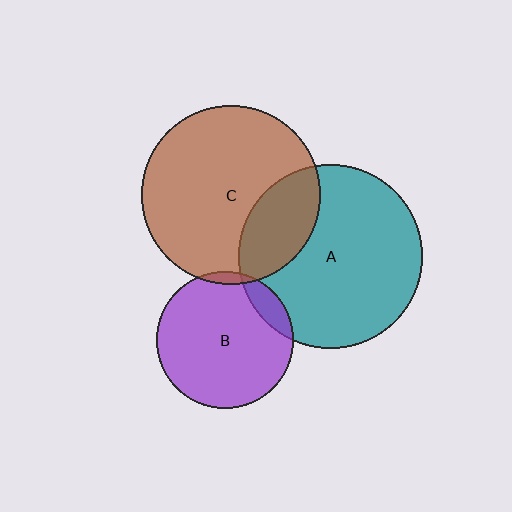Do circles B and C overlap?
Yes.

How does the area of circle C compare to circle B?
Approximately 1.7 times.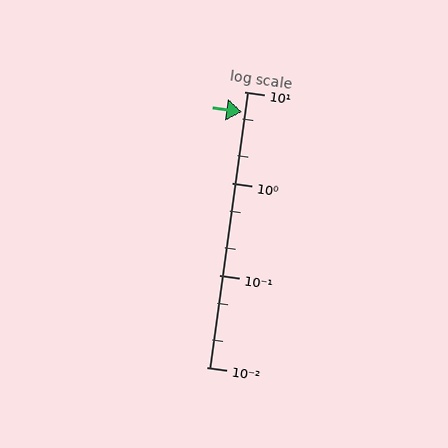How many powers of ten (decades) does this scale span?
The scale spans 3 decades, from 0.01 to 10.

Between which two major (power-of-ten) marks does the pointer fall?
The pointer is between 1 and 10.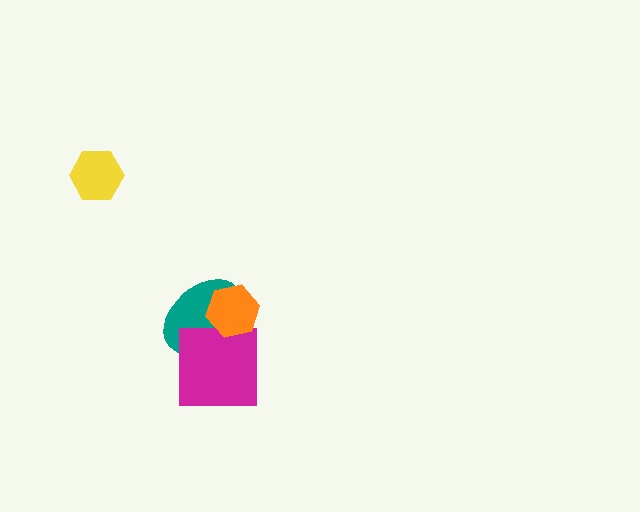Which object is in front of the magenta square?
The orange hexagon is in front of the magenta square.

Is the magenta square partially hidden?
Yes, it is partially covered by another shape.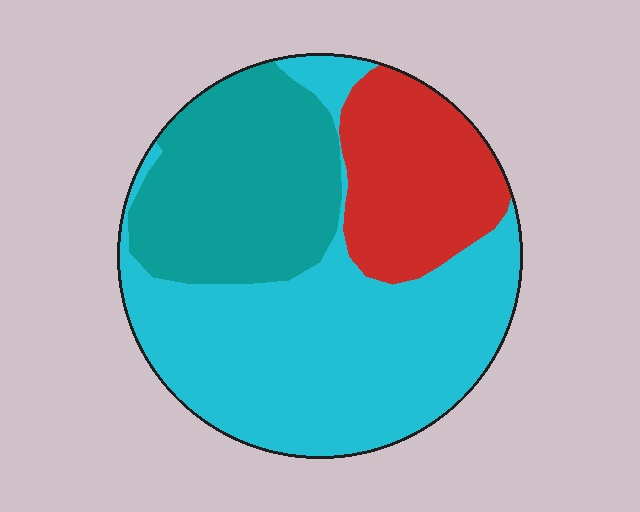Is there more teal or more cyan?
Cyan.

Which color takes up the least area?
Red, at roughly 20%.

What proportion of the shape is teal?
Teal covers around 30% of the shape.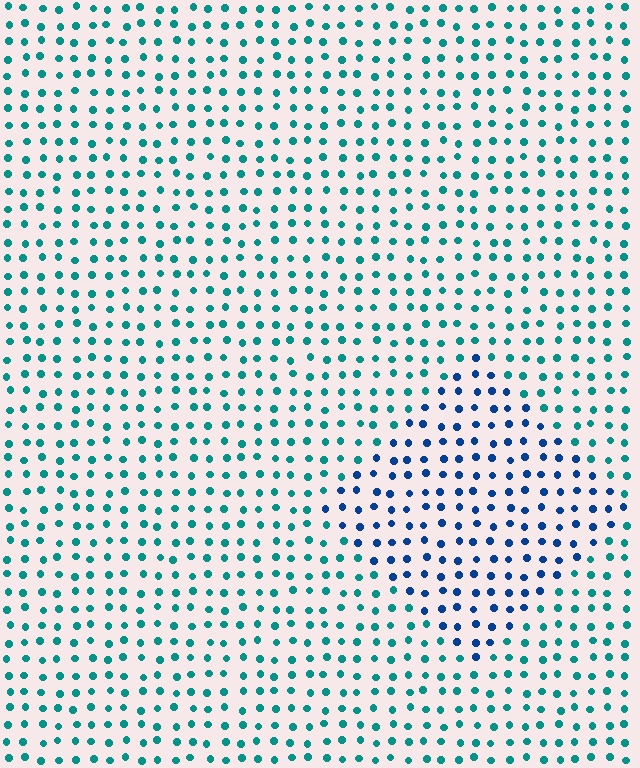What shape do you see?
I see a diamond.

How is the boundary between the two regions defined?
The boundary is defined purely by a slight shift in hue (about 41 degrees). Spacing, size, and orientation are identical on both sides.